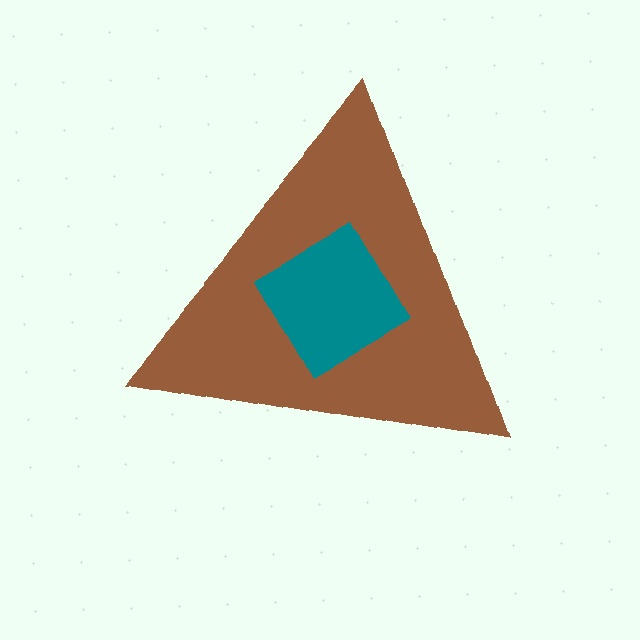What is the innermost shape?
The teal diamond.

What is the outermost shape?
The brown triangle.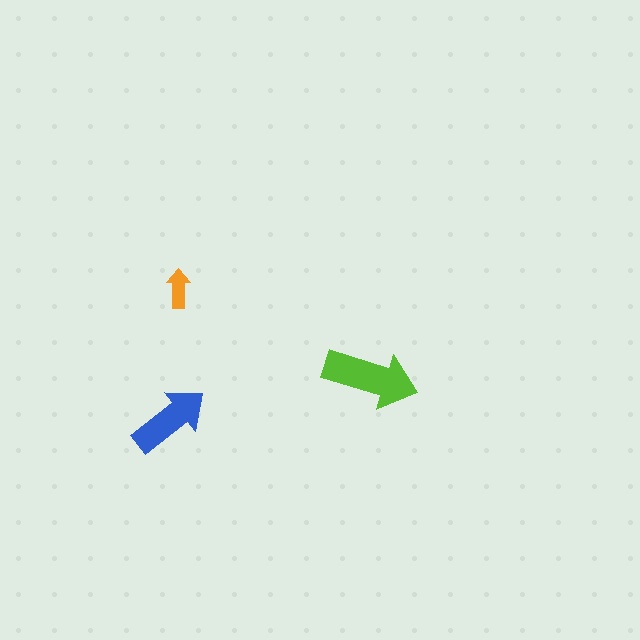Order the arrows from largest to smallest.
the lime one, the blue one, the orange one.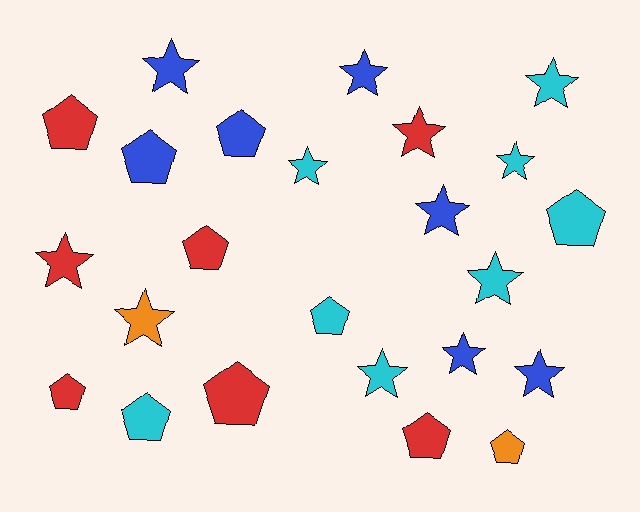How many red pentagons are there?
There are 5 red pentagons.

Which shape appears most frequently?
Star, with 13 objects.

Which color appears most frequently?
Cyan, with 8 objects.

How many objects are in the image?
There are 24 objects.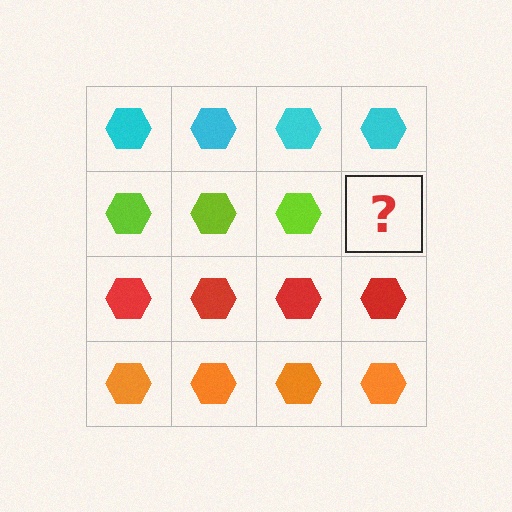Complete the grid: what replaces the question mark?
The question mark should be replaced with a lime hexagon.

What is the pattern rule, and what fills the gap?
The rule is that each row has a consistent color. The gap should be filled with a lime hexagon.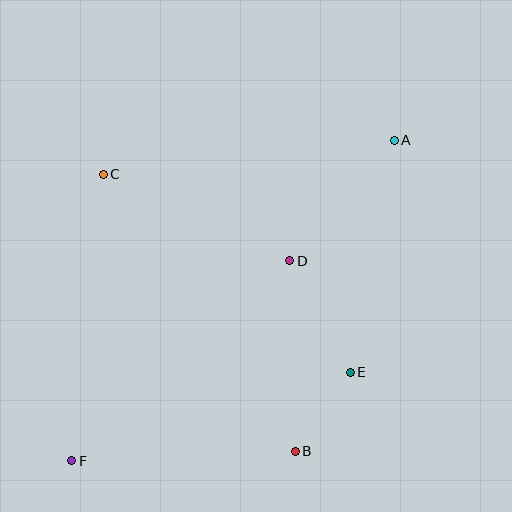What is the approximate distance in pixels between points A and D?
The distance between A and D is approximately 159 pixels.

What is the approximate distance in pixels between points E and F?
The distance between E and F is approximately 292 pixels.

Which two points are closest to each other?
Points B and E are closest to each other.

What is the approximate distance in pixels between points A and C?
The distance between A and C is approximately 293 pixels.